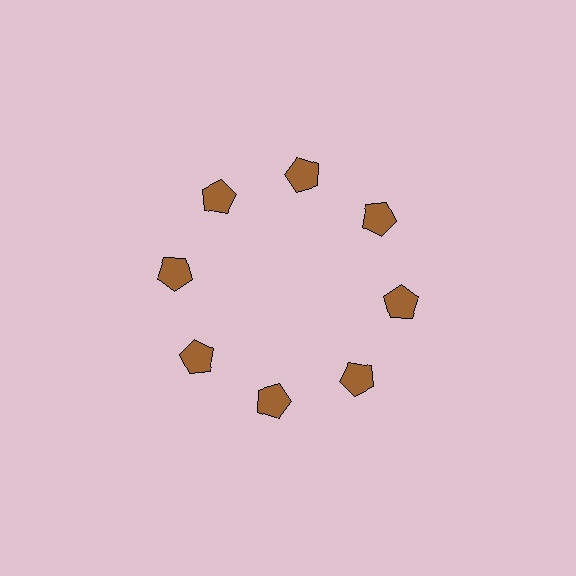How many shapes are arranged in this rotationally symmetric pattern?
There are 8 shapes, arranged in 8 groups of 1.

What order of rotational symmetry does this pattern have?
This pattern has 8-fold rotational symmetry.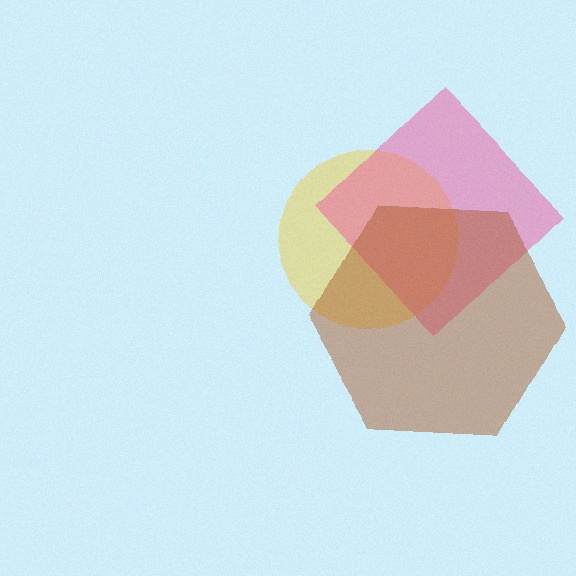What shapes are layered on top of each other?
The layered shapes are: a yellow circle, a pink diamond, a brown hexagon.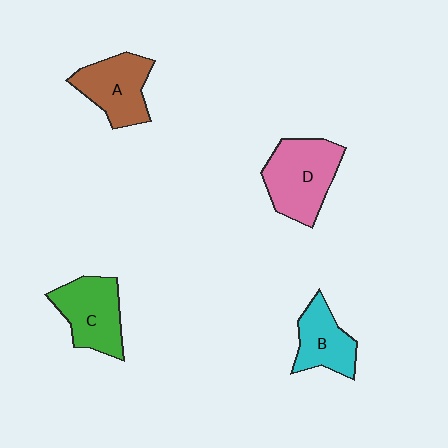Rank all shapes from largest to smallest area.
From largest to smallest: D (pink), C (green), A (brown), B (cyan).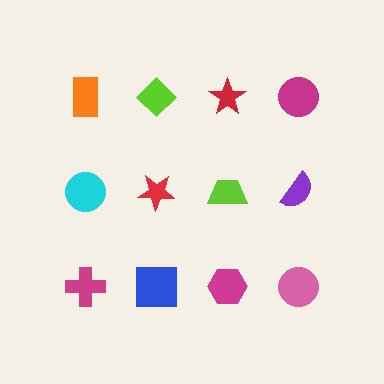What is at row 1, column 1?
An orange rectangle.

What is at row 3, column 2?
A blue square.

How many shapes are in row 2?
4 shapes.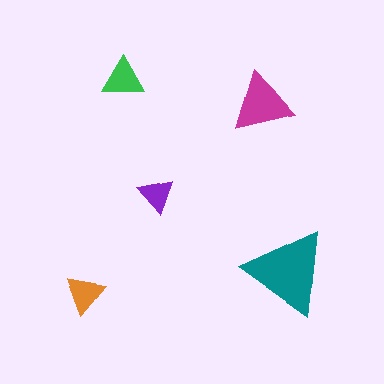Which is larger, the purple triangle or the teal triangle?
The teal one.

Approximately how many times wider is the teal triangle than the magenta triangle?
About 1.5 times wider.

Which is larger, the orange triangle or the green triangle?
The green one.